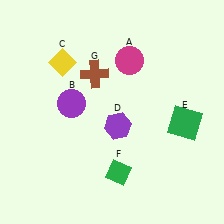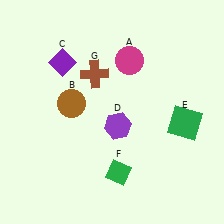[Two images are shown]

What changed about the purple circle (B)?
In Image 1, B is purple. In Image 2, it changed to brown.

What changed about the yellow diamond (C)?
In Image 1, C is yellow. In Image 2, it changed to purple.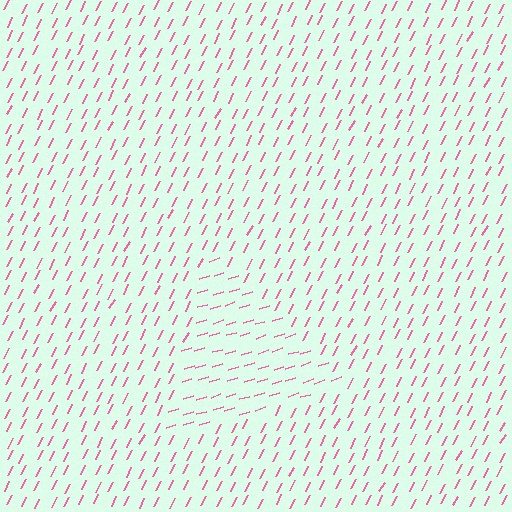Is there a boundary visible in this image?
Yes, there is a texture boundary formed by a change in line orientation.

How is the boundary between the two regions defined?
The boundary is defined purely by a change in line orientation (approximately 45 degrees difference). All lines are the same color and thickness.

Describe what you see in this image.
The image is filled with small pink line segments. A triangle region in the image has lines oriented differently from the surrounding lines, creating a visible texture boundary.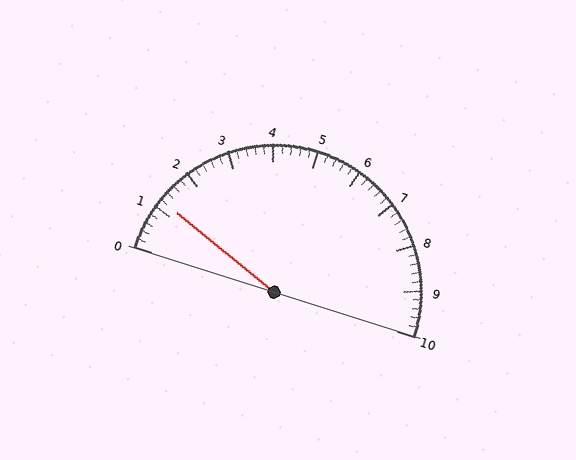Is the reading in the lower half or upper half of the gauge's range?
The reading is in the lower half of the range (0 to 10).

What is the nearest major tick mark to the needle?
The nearest major tick mark is 1.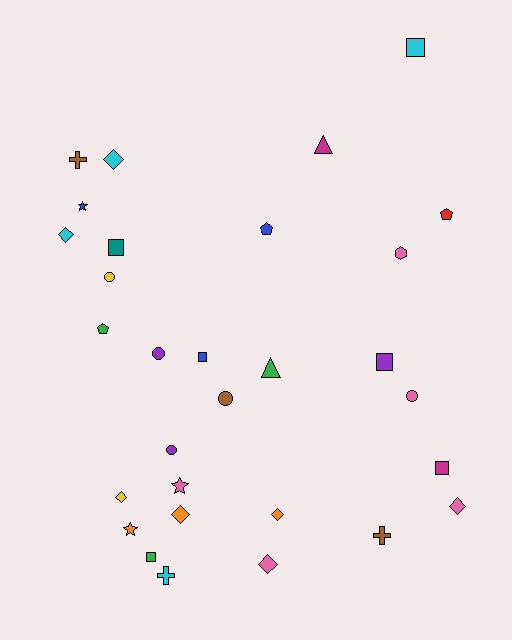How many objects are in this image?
There are 30 objects.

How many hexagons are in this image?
There is 1 hexagon.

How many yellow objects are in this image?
There are 2 yellow objects.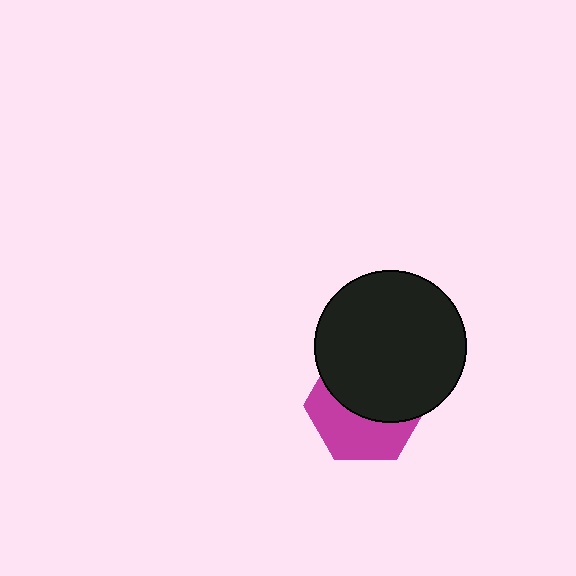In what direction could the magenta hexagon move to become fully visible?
The magenta hexagon could move down. That would shift it out from behind the black circle entirely.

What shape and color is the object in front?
The object in front is a black circle.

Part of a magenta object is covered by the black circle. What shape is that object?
It is a hexagon.